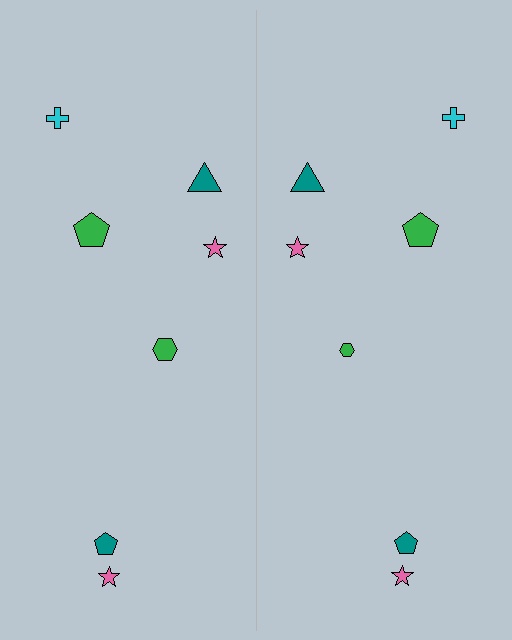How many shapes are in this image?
There are 14 shapes in this image.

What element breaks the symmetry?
The green hexagon on the right side has a different size than its mirror counterpart.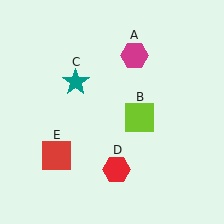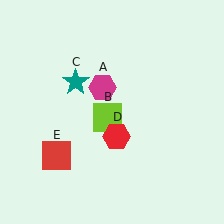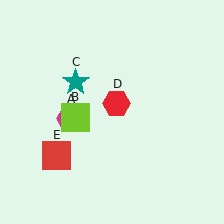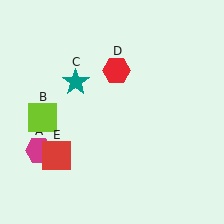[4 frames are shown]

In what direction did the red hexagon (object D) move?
The red hexagon (object D) moved up.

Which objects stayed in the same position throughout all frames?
Teal star (object C) and red square (object E) remained stationary.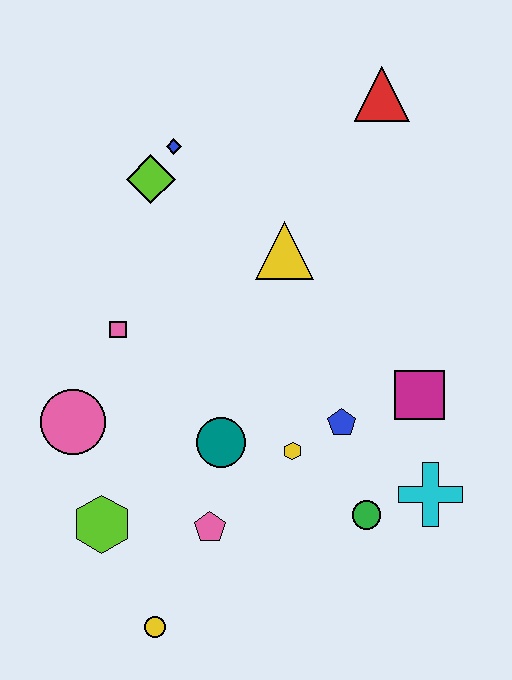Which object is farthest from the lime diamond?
The yellow circle is farthest from the lime diamond.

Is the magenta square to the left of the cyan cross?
Yes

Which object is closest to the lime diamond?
The blue diamond is closest to the lime diamond.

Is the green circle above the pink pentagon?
Yes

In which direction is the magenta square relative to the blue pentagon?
The magenta square is to the right of the blue pentagon.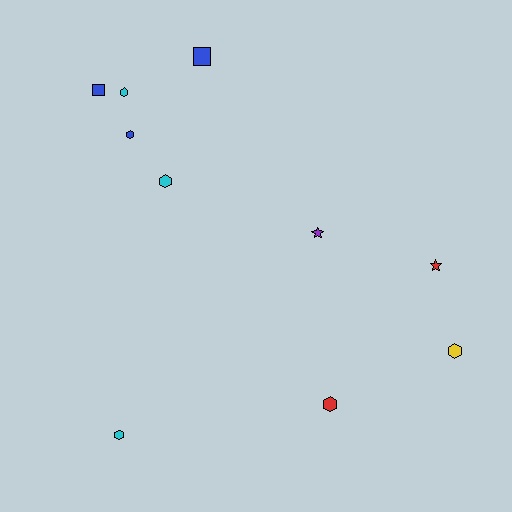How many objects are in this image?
There are 10 objects.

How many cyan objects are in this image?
There are 3 cyan objects.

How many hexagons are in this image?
There are 6 hexagons.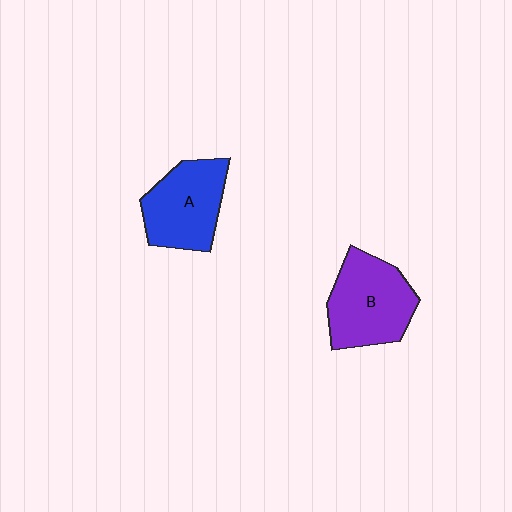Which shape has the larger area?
Shape B (purple).